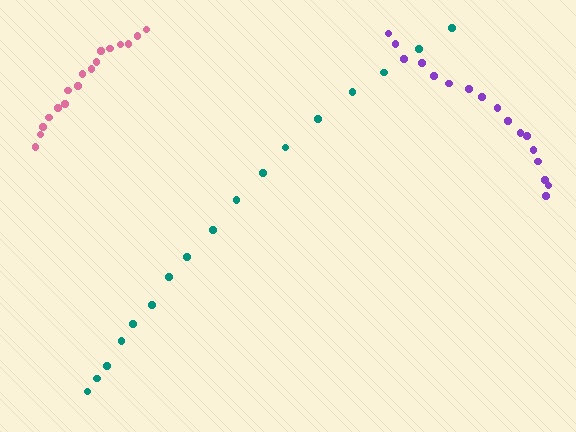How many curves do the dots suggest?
There are 3 distinct paths.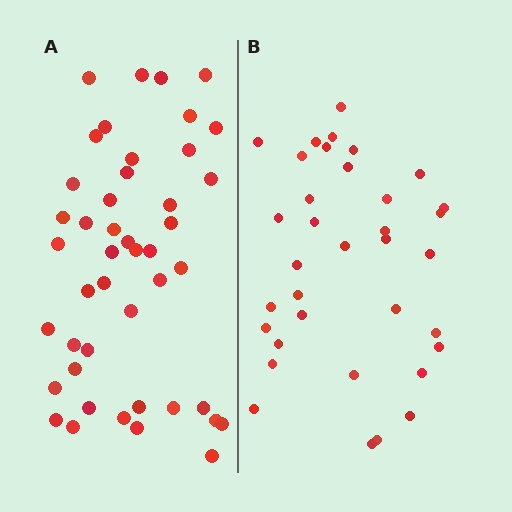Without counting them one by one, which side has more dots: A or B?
Region A (the left region) has more dots.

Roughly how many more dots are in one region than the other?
Region A has roughly 10 or so more dots than region B.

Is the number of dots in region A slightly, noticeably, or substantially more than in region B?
Region A has noticeably more, but not dramatically so. The ratio is roughly 1.3 to 1.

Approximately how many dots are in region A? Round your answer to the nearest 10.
About 40 dots. (The exact count is 45, which rounds to 40.)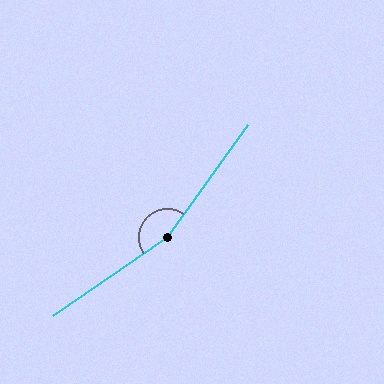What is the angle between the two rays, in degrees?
Approximately 160 degrees.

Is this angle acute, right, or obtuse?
It is obtuse.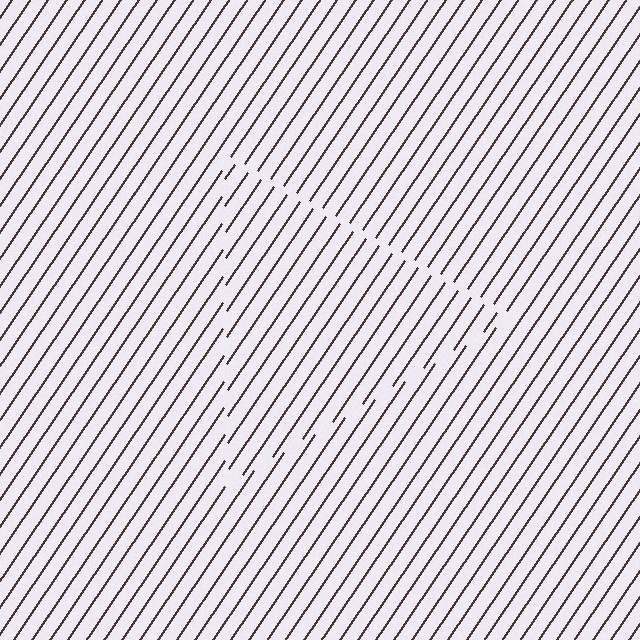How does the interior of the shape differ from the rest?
The interior of the shape contains the same grating, shifted by half a period — the contour is defined by the phase discontinuity where line-ends from the inner and outer gratings abut.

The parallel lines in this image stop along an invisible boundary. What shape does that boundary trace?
An illusory triangle. The interior of the shape contains the same grating, shifted by half a period — the contour is defined by the phase discontinuity where line-ends from the inner and outer gratings abut.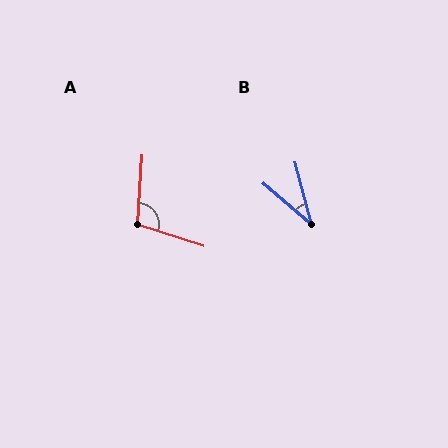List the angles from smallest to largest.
B (35°), A (104°).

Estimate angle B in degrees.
Approximately 35 degrees.